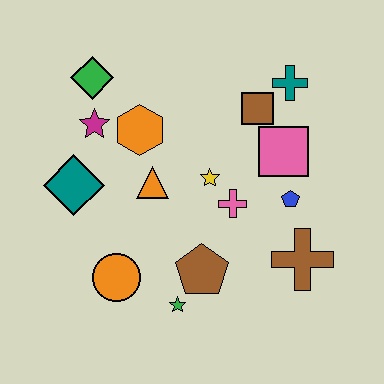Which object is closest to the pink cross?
The yellow star is closest to the pink cross.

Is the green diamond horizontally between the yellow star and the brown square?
No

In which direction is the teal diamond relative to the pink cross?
The teal diamond is to the left of the pink cross.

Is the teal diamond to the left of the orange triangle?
Yes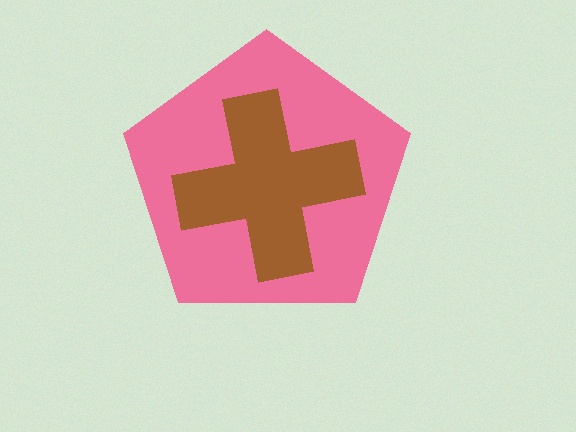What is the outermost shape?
The pink pentagon.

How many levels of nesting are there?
2.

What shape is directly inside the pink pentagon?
The brown cross.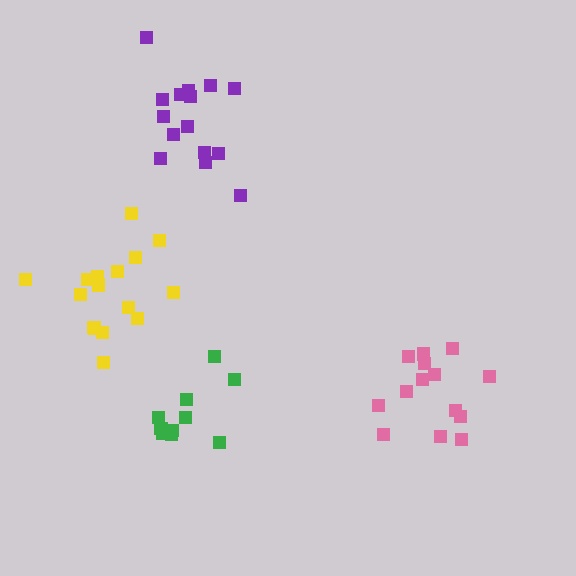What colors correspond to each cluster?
The clusters are colored: green, purple, yellow, pink.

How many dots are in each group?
Group 1: 10 dots, Group 2: 15 dots, Group 3: 16 dots, Group 4: 14 dots (55 total).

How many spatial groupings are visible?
There are 4 spatial groupings.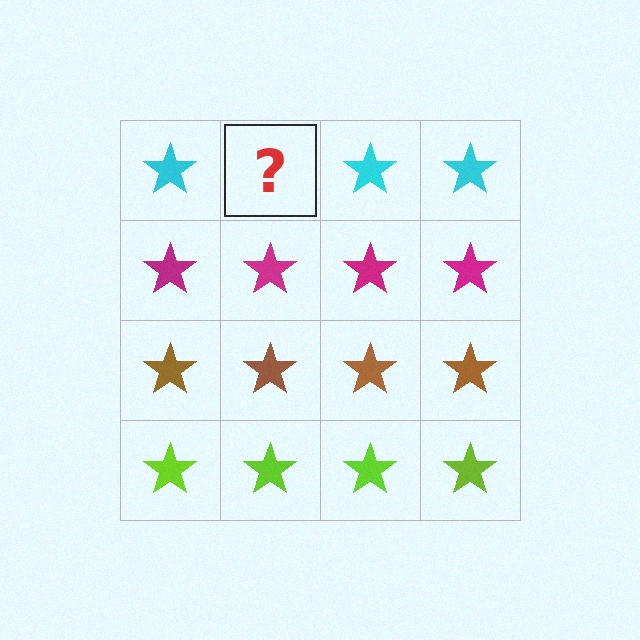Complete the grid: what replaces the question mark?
The question mark should be replaced with a cyan star.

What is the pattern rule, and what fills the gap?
The rule is that each row has a consistent color. The gap should be filled with a cyan star.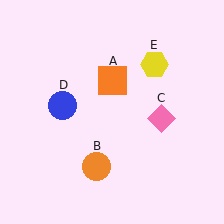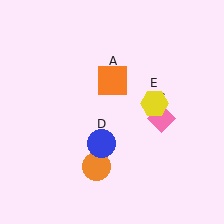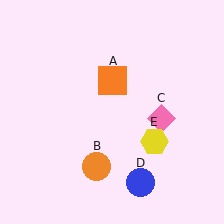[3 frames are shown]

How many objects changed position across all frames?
2 objects changed position: blue circle (object D), yellow hexagon (object E).